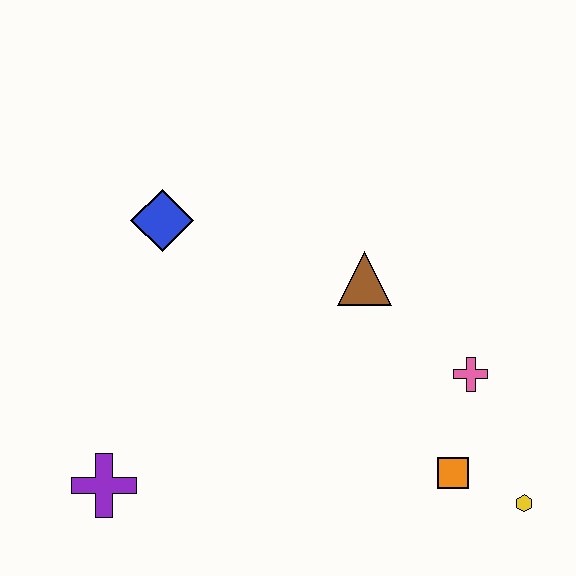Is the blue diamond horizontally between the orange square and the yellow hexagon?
No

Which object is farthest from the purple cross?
The yellow hexagon is farthest from the purple cross.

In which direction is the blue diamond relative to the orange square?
The blue diamond is to the left of the orange square.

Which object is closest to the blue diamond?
The brown triangle is closest to the blue diamond.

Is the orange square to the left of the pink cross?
Yes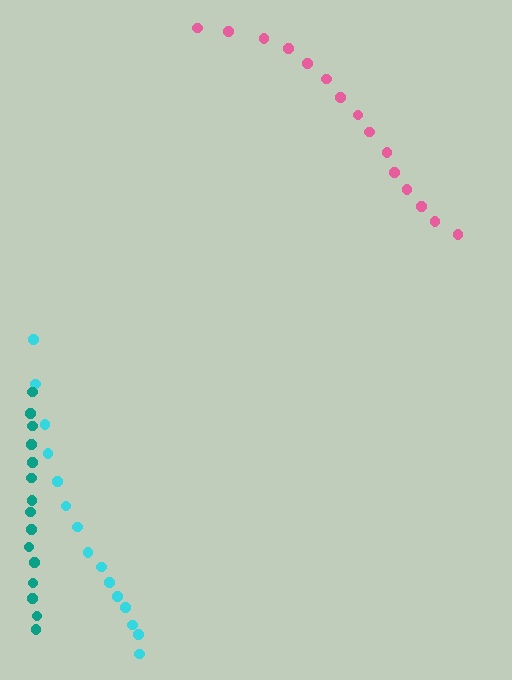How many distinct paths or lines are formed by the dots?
There are 3 distinct paths.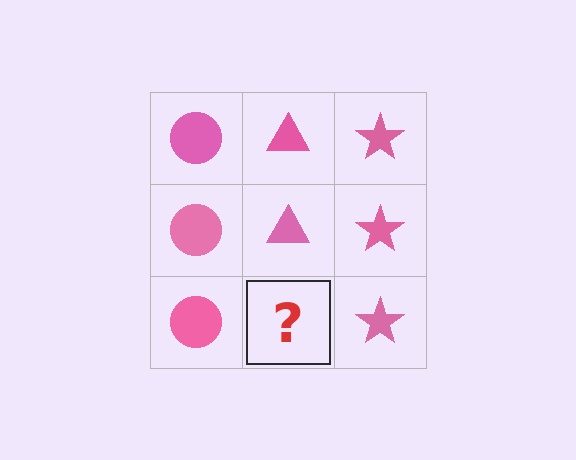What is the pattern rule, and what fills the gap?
The rule is that each column has a consistent shape. The gap should be filled with a pink triangle.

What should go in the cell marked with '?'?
The missing cell should contain a pink triangle.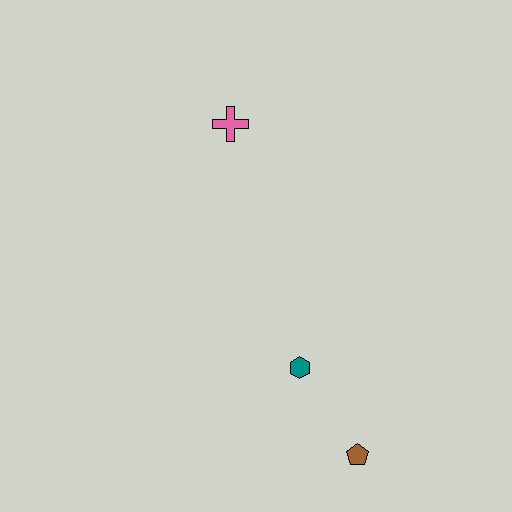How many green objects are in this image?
There are no green objects.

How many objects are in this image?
There are 3 objects.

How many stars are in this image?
There are no stars.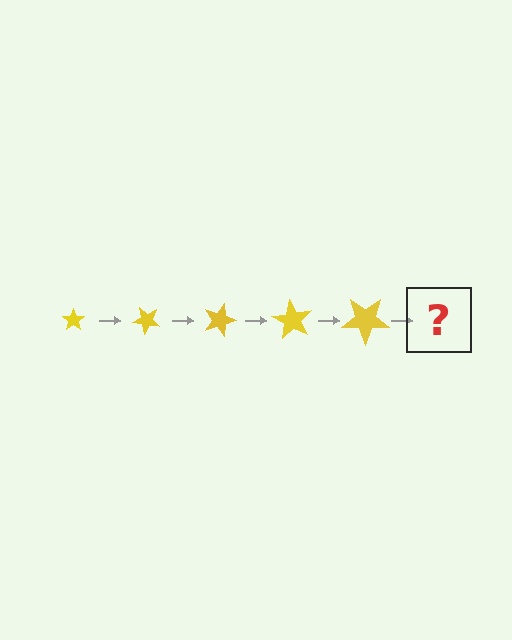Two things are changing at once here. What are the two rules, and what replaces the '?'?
The two rules are that the star grows larger each step and it rotates 45 degrees each step. The '?' should be a star, larger than the previous one and rotated 225 degrees from the start.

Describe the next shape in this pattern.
It should be a star, larger than the previous one and rotated 225 degrees from the start.